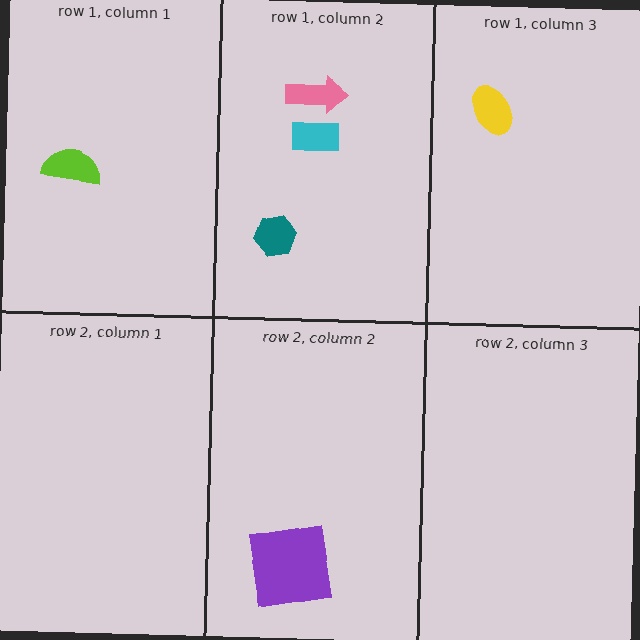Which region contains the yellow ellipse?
The row 1, column 3 region.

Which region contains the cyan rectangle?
The row 1, column 2 region.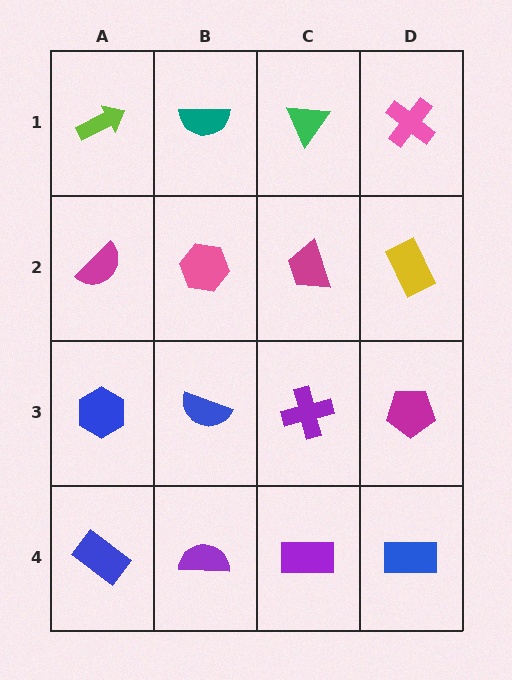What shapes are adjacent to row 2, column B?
A teal semicircle (row 1, column B), a blue semicircle (row 3, column B), a magenta semicircle (row 2, column A), a magenta trapezoid (row 2, column C).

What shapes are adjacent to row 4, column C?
A purple cross (row 3, column C), a purple semicircle (row 4, column B), a blue rectangle (row 4, column D).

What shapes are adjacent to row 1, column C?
A magenta trapezoid (row 2, column C), a teal semicircle (row 1, column B), a pink cross (row 1, column D).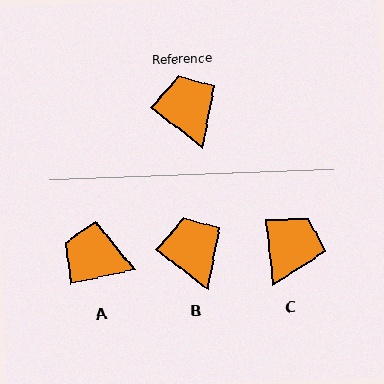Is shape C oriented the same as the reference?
No, it is off by about 47 degrees.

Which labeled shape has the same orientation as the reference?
B.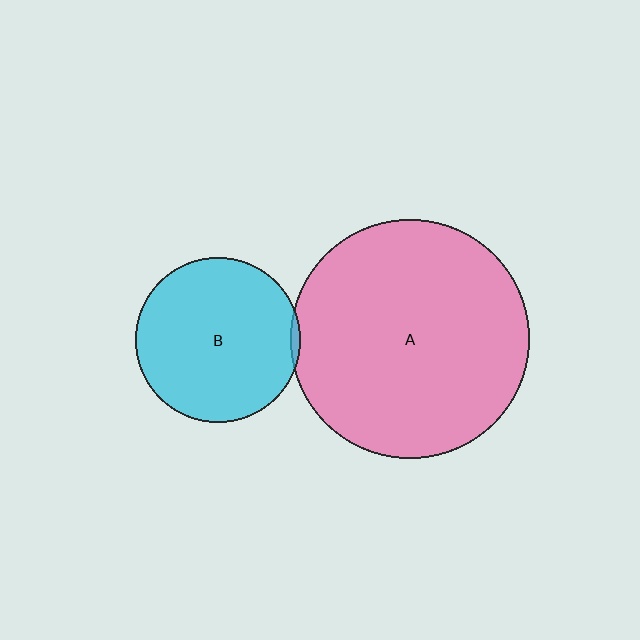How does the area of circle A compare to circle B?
Approximately 2.1 times.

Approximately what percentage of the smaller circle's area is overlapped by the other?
Approximately 5%.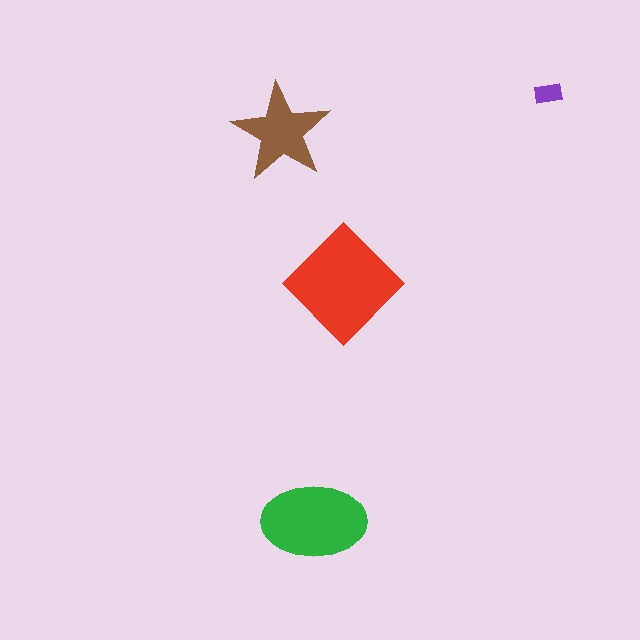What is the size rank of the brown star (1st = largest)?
3rd.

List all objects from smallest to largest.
The purple rectangle, the brown star, the green ellipse, the red diamond.